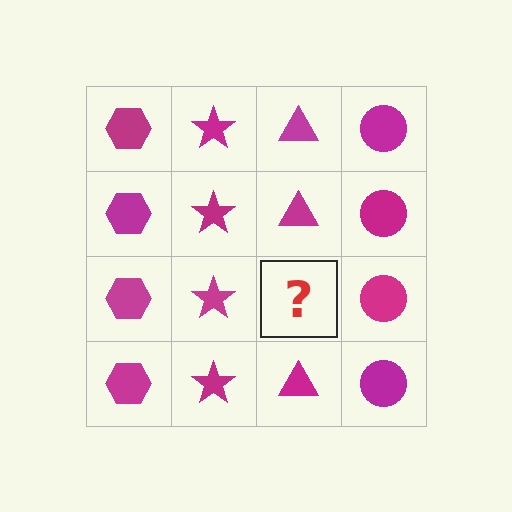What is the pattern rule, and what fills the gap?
The rule is that each column has a consistent shape. The gap should be filled with a magenta triangle.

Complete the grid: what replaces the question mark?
The question mark should be replaced with a magenta triangle.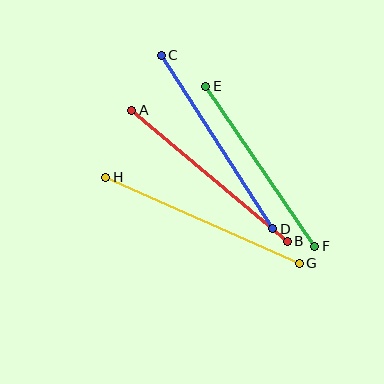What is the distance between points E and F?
The distance is approximately 193 pixels.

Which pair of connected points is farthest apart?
Points G and H are farthest apart.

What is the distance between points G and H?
The distance is approximately 212 pixels.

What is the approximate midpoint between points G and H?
The midpoint is at approximately (202, 220) pixels.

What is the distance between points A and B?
The distance is approximately 203 pixels.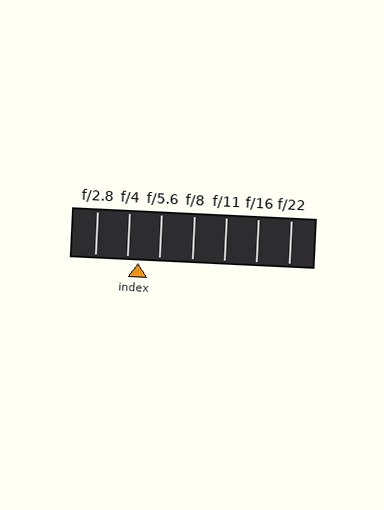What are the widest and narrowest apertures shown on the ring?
The widest aperture shown is f/2.8 and the narrowest is f/22.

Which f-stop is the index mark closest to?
The index mark is closest to f/4.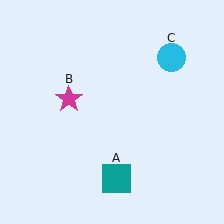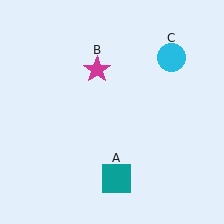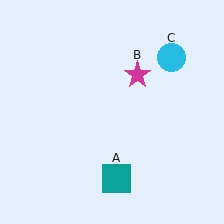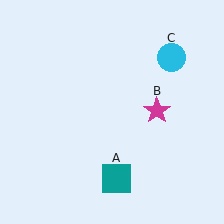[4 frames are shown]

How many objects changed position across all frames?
1 object changed position: magenta star (object B).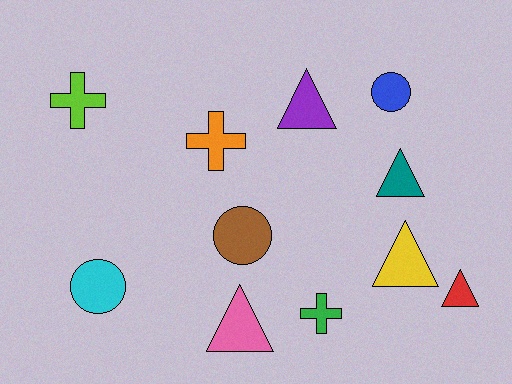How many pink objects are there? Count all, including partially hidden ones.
There is 1 pink object.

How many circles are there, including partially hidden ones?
There are 3 circles.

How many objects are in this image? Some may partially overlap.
There are 11 objects.